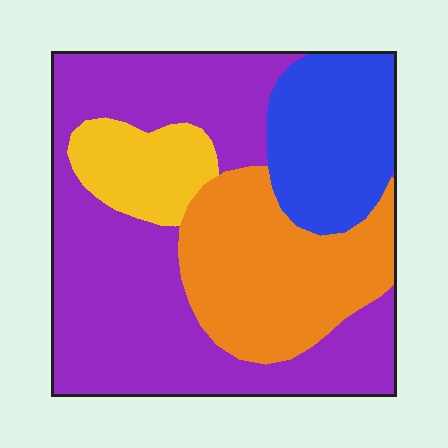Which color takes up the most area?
Purple, at roughly 50%.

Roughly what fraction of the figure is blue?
Blue takes up about one sixth (1/6) of the figure.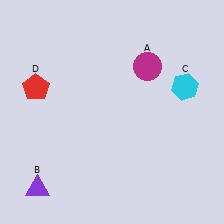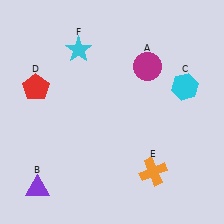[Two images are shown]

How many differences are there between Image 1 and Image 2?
There are 2 differences between the two images.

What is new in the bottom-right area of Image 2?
An orange cross (E) was added in the bottom-right area of Image 2.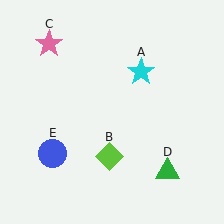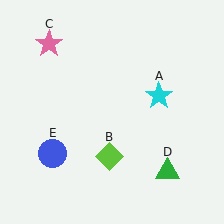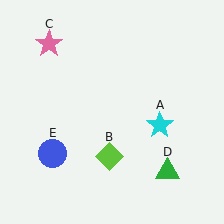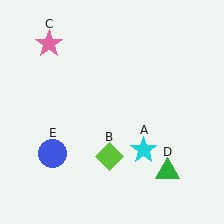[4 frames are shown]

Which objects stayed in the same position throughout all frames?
Lime diamond (object B) and pink star (object C) and green triangle (object D) and blue circle (object E) remained stationary.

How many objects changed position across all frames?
1 object changed position: cyan star (object A).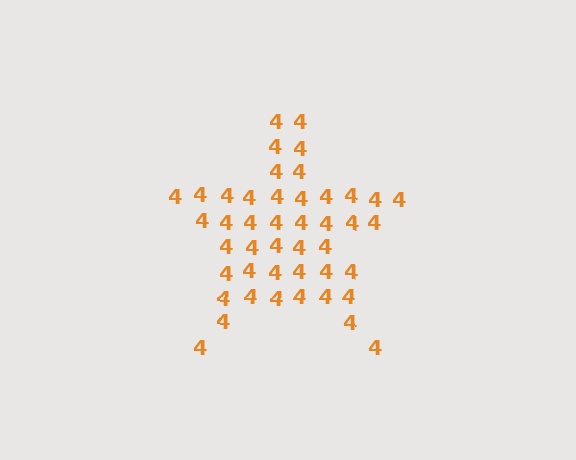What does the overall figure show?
The overall figure shows a star.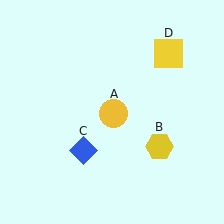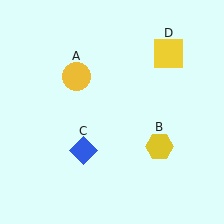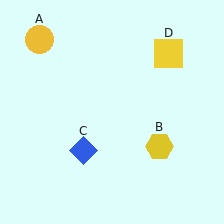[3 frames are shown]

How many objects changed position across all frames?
1 object changed position: yellow circle (object A).